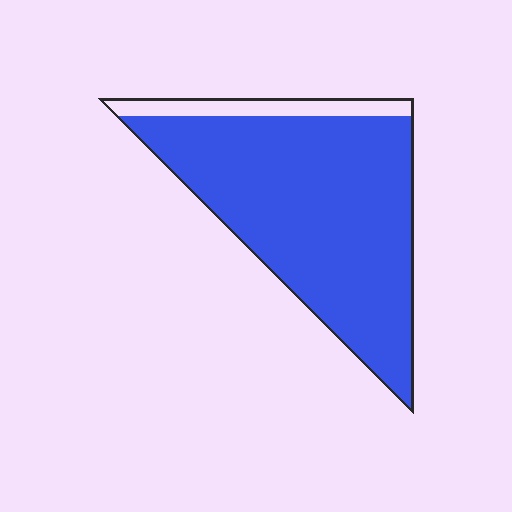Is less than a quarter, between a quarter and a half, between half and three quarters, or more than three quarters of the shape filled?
More than three quarters.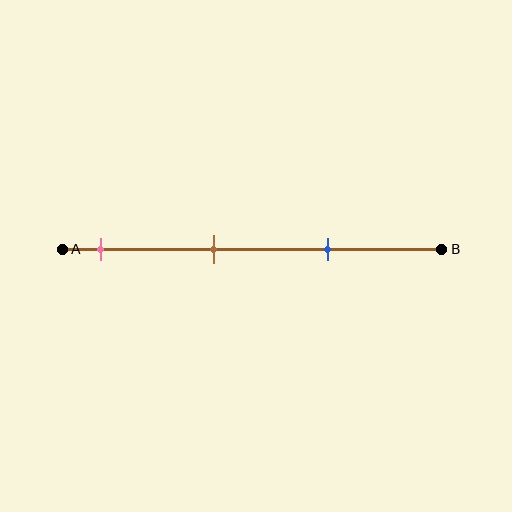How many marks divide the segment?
There are 3 marks dividing the segment.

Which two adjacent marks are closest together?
The brown and blue marks are the closest adjacent pair.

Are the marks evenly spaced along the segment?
Yes, the marks are approximately evenly spaced.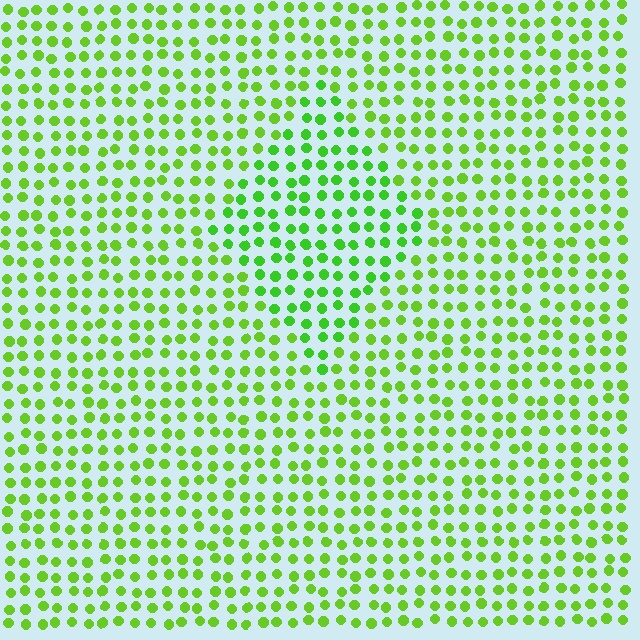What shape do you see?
I see a diamond.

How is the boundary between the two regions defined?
The boundary is defined purely by a slight shift in hue (about 18 degrees). Spacing, size, and orientation are identical on both sides.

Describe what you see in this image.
The image is filled with small lime elements in a uniform arrangement. A diamond-shaped region is visible where the elements are tinted to a slightly different hue, forming a subtle color boundary.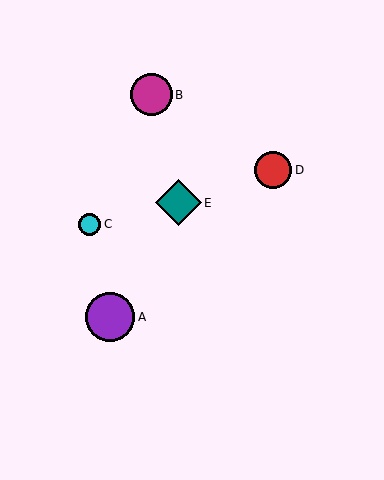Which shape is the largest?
The purple circle (labeled A) is the largest.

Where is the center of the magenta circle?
The center of the magenta circle is at (151, 95).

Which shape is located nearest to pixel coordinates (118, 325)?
The purple circle (labeled A) at (110, 317) is nearest to that location.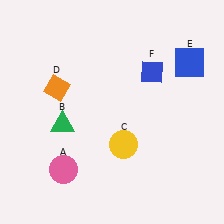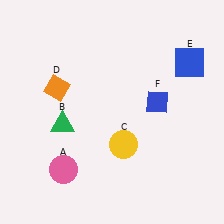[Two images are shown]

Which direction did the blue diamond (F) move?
The blue diamond (F) moved down.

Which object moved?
The blue diamond (F) moved down.